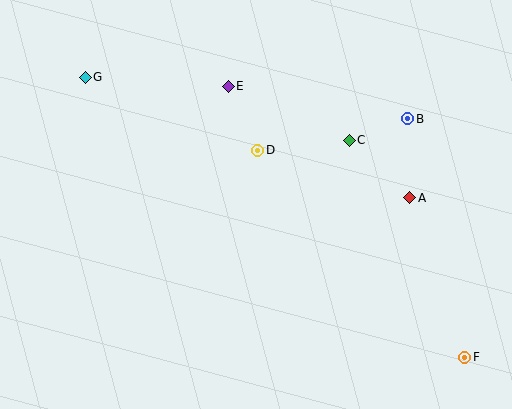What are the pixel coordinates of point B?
Point B is at (408, 119).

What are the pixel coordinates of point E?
Point E is at (228, 86).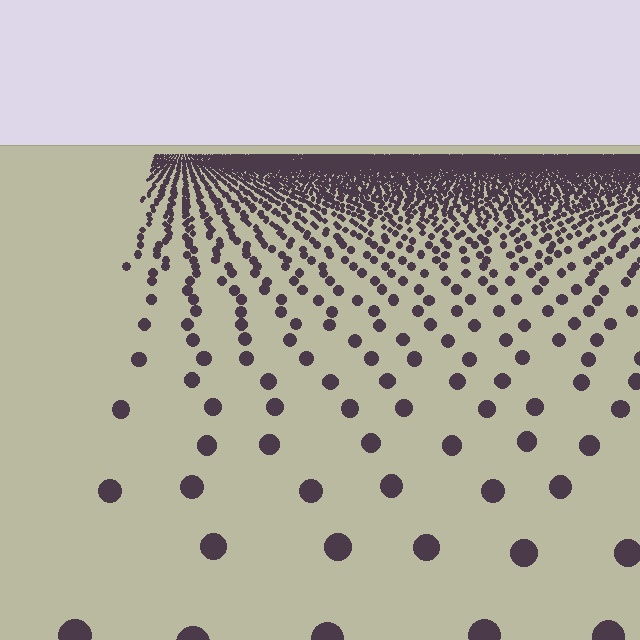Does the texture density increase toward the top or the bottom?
Density increases toward the top.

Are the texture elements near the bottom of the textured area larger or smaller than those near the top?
Larger. Near the bottom, elements are closer to the viewer and appear at a bigger on-screen size.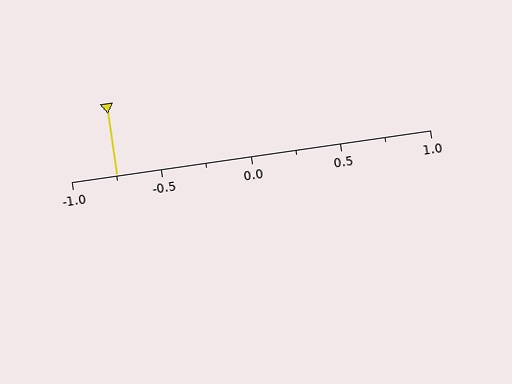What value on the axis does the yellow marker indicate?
The marker indicates approximately -0.75.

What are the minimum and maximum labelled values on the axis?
The axis runs from -1.0 to 1.0.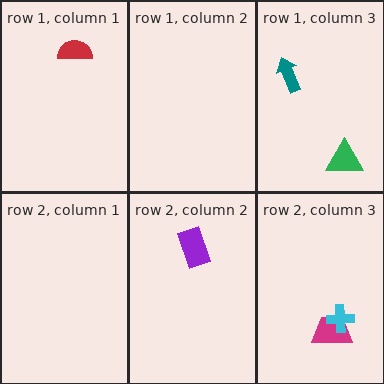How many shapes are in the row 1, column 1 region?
1.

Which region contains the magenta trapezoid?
The row 2, column 3 region.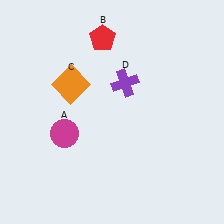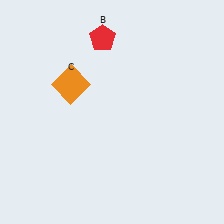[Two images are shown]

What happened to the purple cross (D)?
The purple cross (D) was removed in Image 2. It was in the top-right area of Image 1.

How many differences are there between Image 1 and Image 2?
There are 2 differences between the two images.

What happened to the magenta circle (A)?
The magenta circle (A) was removed in Image 2. It was in the bottom-left area of Image 1.